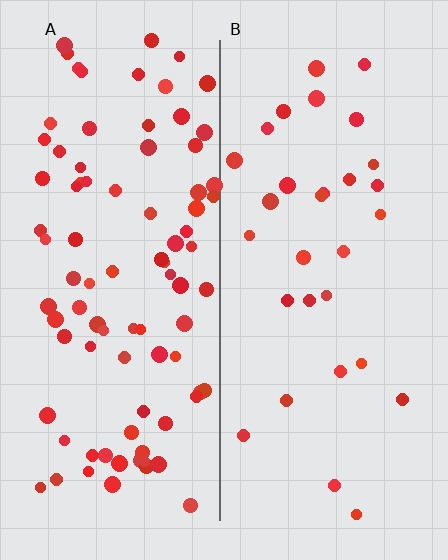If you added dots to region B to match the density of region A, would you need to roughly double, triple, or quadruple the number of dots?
Approximately triple.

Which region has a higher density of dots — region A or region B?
A (the left).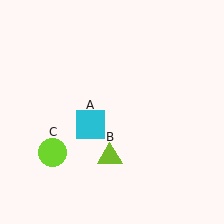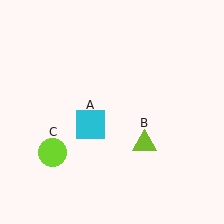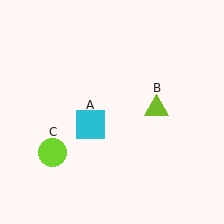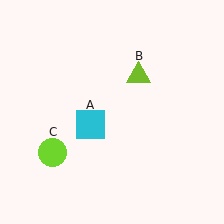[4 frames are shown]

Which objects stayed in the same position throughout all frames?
Cyan square (object A) and lime circle (object C) remained stationary.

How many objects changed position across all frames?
1 object changed position: lime triangle (object B).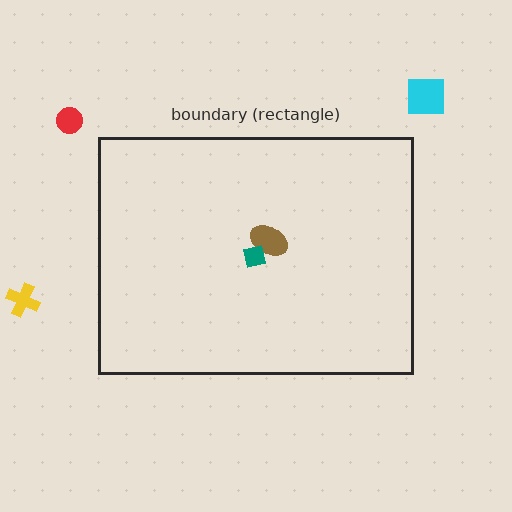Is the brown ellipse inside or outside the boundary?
Inside.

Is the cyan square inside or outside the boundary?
Outside.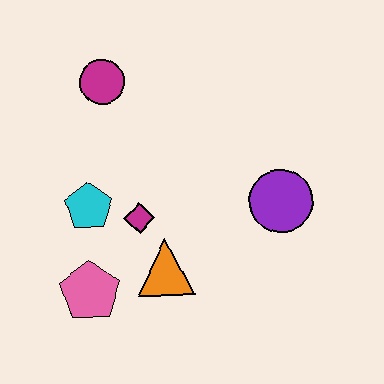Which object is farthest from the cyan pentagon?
The purple circle is farthest from the cyan pentagon.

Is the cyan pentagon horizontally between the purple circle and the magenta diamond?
No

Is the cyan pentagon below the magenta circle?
Yes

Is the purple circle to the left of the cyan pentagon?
No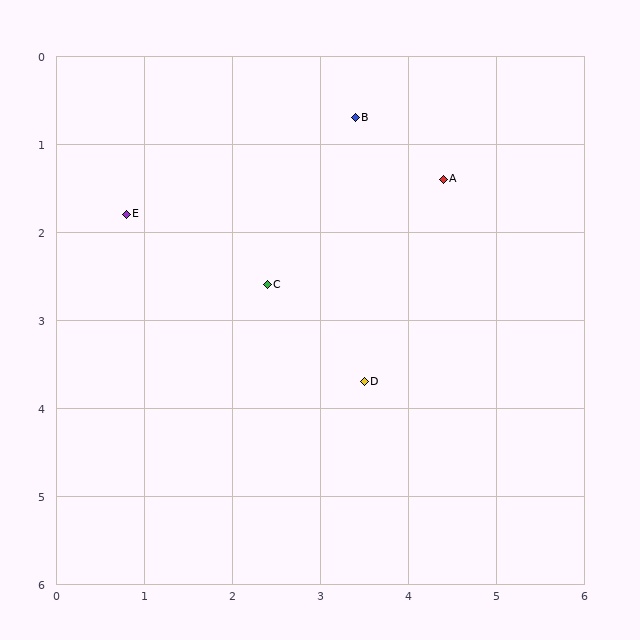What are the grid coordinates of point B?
Point B is at approximately (3.4, 0.7).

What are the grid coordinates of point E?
Point E is at approximately (0.8, 1.8).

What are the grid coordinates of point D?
Point D is at approximately (3.5, 3.7).